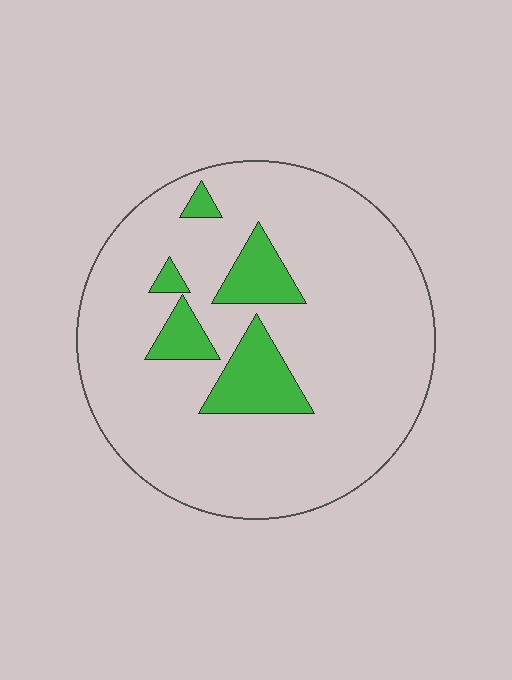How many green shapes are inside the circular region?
5.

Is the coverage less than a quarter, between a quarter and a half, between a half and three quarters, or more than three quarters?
Less than a quarter.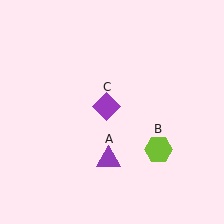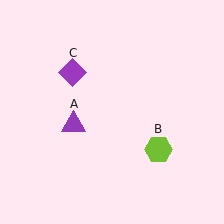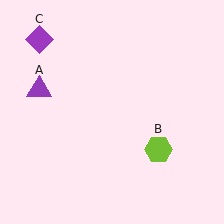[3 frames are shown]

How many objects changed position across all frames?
2 objects changed position: purple triangle (object A), purple diamond (object C).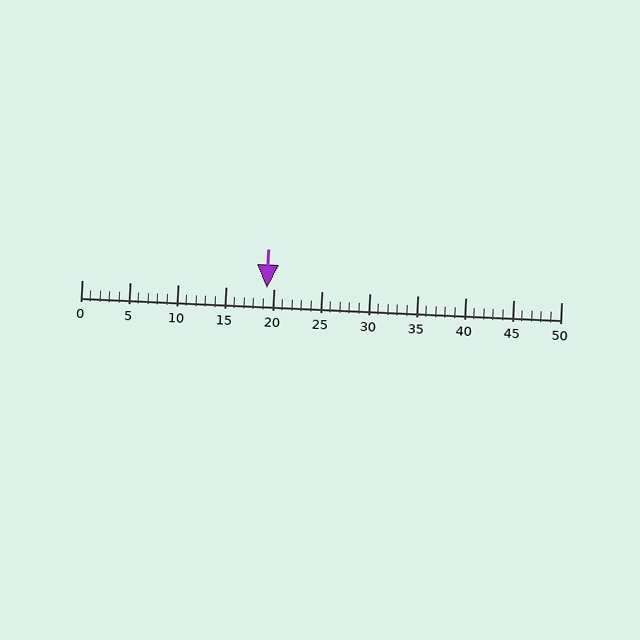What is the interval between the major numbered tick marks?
The major tick marks are spaced 5 units apart.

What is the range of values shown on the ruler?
The ruler shows values from 0 to 50.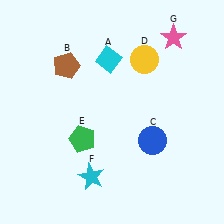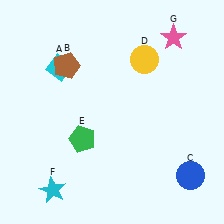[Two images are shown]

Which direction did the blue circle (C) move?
The blue circle (C) moved right.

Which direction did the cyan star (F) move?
The cyan star (F) moved left.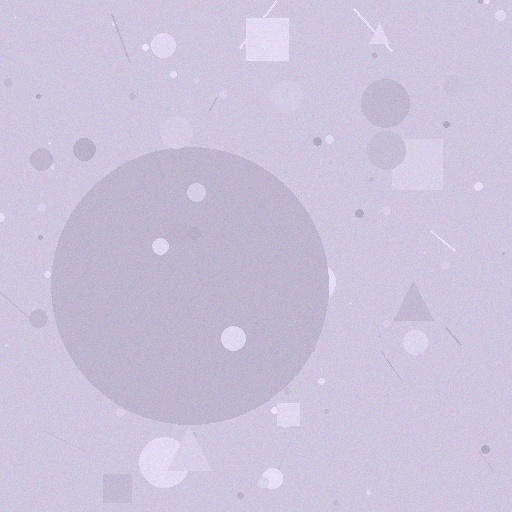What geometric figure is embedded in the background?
A circle is embedded in the background.